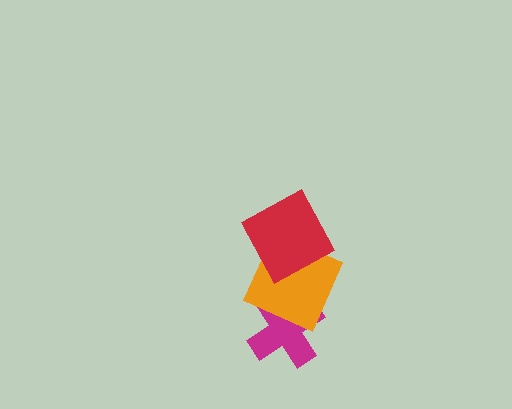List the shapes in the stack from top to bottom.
From top to bottom: the red square, the orange square, the magenta cross.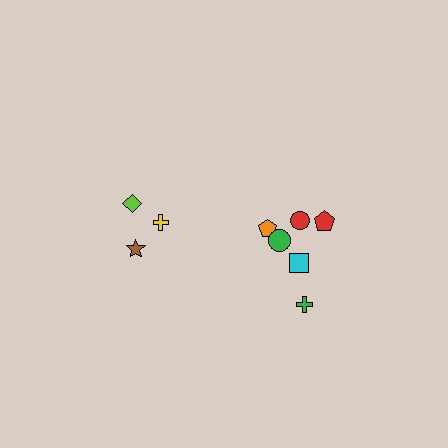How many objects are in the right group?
There are 6 objects.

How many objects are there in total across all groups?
There are 9 objects.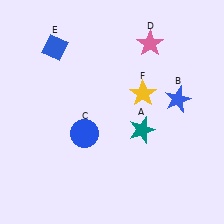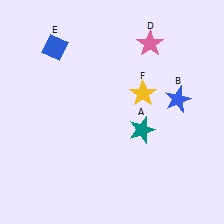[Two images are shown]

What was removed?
The blue circle (C) was removed in Image 2.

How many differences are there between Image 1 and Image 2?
There is 1 difference between the two images.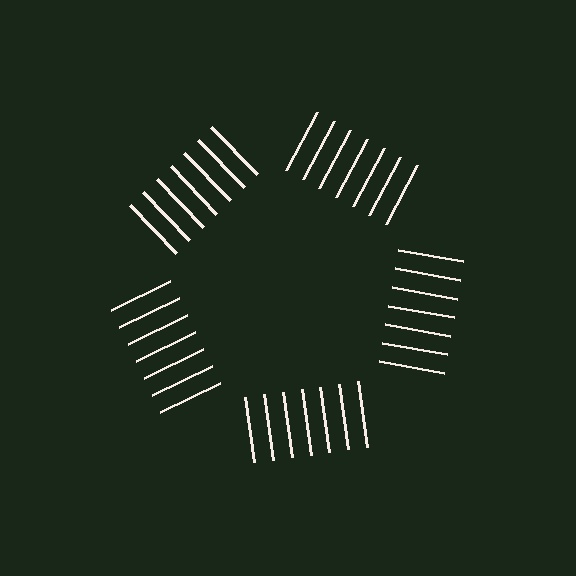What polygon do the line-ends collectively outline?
An illusory pentagon — the line segments terminate on its edges but no continuous stroke is drawn.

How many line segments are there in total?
35 — 7 along each of the 5 edges.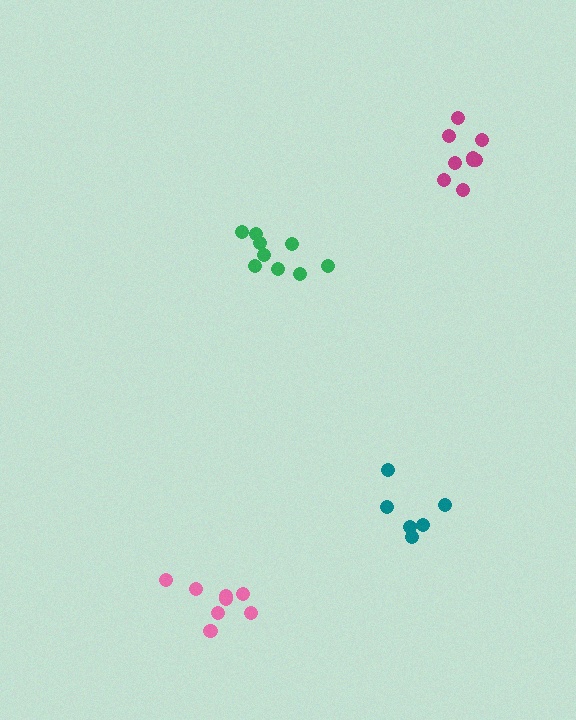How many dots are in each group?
Group 1: 6 dots, Group 2: 9 dots, Group 3: 8 dots, Group 4: 9 dots (32 total).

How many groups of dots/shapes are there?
There are 4 groups.